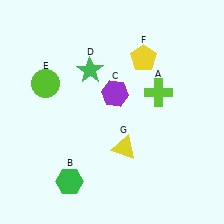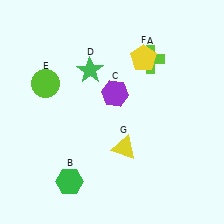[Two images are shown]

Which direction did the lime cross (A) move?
The lime cross (A) moved up.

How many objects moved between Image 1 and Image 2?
1 object moved between the two images.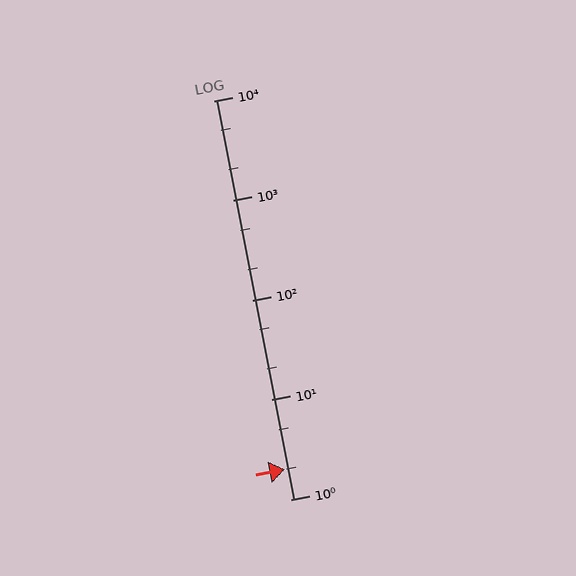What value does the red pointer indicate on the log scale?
The pointer indicates approximately 2.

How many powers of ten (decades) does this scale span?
The scale spans 4 decades, from 1 to 10000.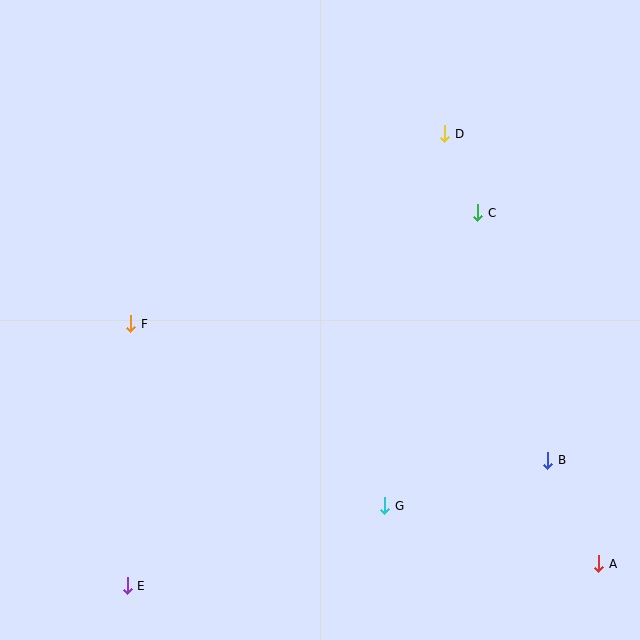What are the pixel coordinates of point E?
Point E is at (127, 586).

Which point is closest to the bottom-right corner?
Point A is closest to the bottom-right corner.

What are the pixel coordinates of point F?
Point F is at (131, 324).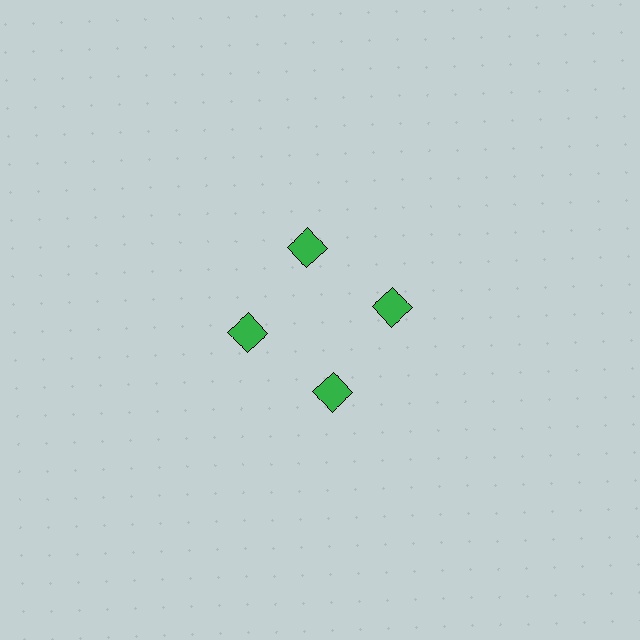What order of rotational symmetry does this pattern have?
This pattern has 4-fold rotational symmetry.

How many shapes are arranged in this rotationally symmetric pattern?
There are 4 shapes, arranged in 4 groups of 1.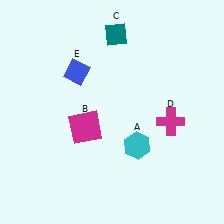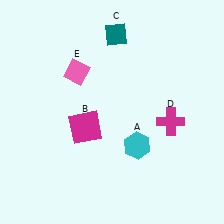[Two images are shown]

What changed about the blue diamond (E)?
In Image 1, E is blue. In Image 2, it changed to pink.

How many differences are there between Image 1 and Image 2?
There is 1 difference between the two images.